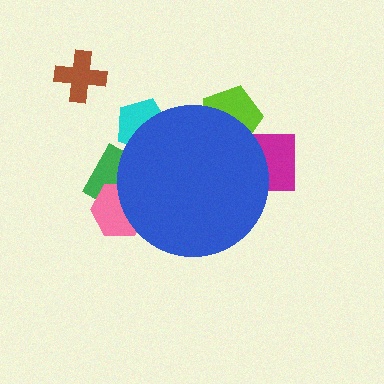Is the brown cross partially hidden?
No, the brown cross is fully visible.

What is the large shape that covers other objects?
A blue circle.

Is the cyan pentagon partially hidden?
Yes, the cyan pentagon is partially hidden behind the blue circle.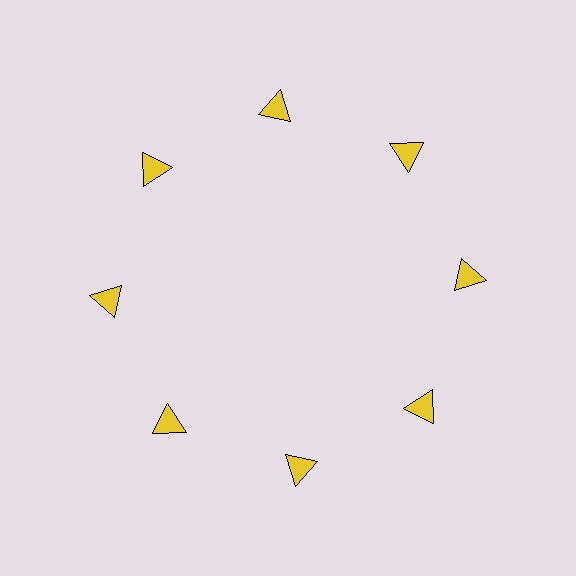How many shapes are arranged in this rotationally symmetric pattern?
There are 8 shapes, arranged in 8 groups of 1.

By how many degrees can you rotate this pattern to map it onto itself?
The pattern maps onto itself every 45 degrees of rotation.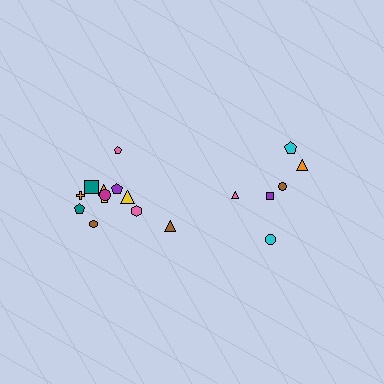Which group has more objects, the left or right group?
The left group.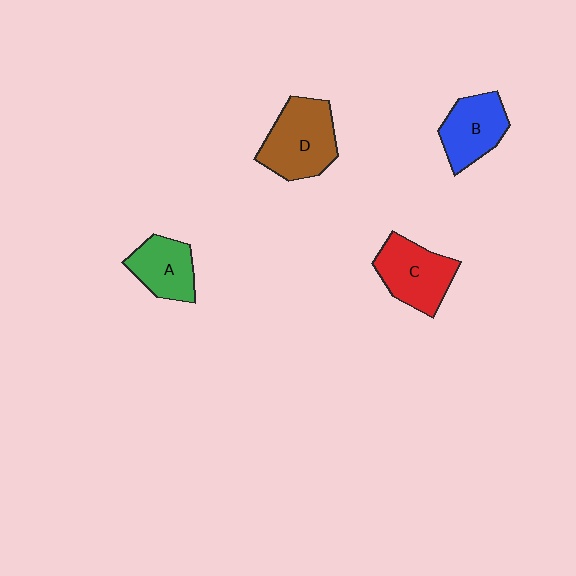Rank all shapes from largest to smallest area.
From largest to smallest: D (brown), C (red), B (blue), A (green).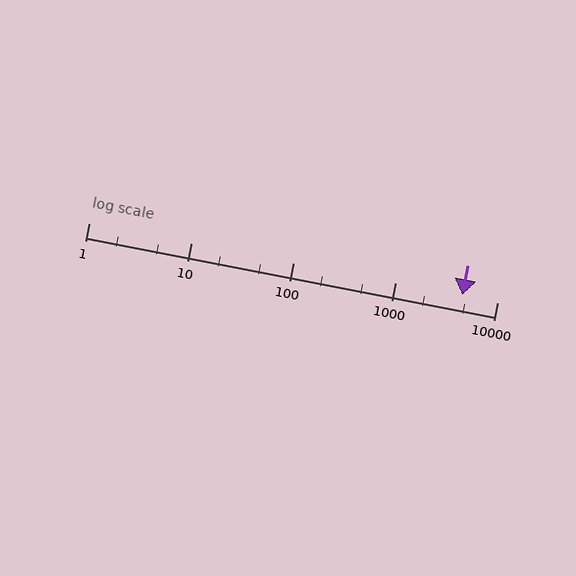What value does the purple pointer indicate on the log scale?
The pointer indicates approximately 4600.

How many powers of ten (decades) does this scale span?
The scale spans 4 decades, from 1 to 10000.